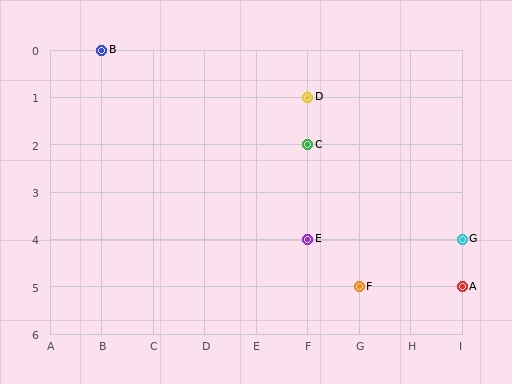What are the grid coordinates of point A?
Point A is at grid coordinates (I, 5).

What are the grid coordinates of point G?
Point G is at grid coordinates (I, 4).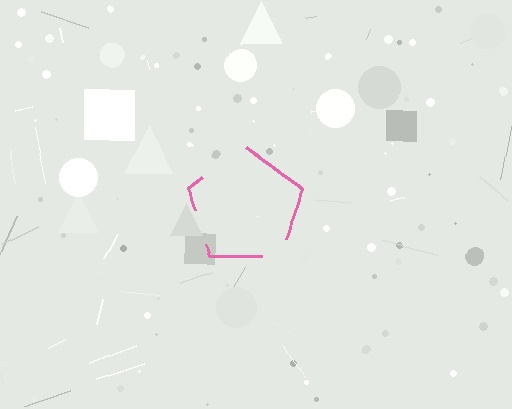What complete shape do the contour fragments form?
The contour fragments form a pentagon.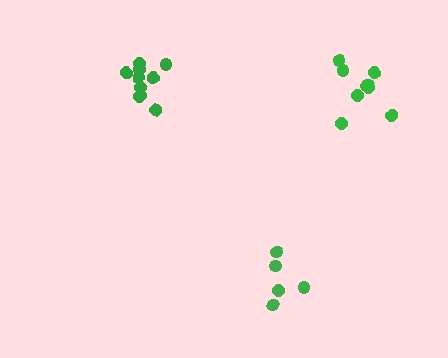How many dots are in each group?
Group 1: 5 dots, Group 2: 9 dots, Group 3: 10 dots (24 total).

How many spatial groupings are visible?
There are 3 spatial groupings.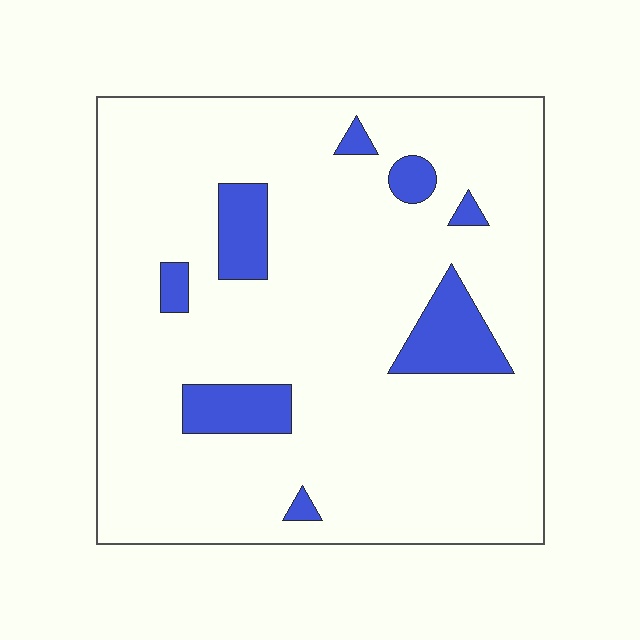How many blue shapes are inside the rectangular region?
8.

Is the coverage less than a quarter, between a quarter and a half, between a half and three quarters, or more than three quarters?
Less than a quarter.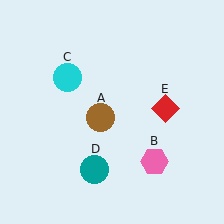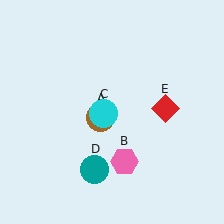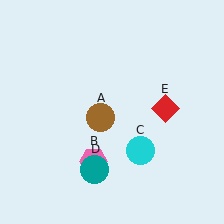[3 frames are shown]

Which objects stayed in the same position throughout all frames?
Brown circle (object A) and teal circle (object D) and red diamond (object E) remained stationary.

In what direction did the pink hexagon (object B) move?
The pink hexagon (object B) moved left.